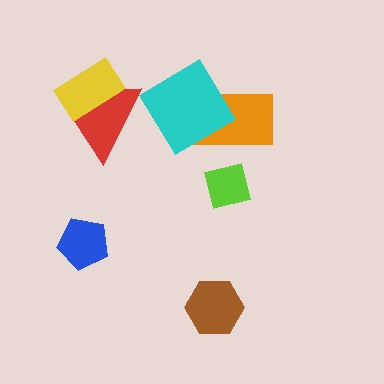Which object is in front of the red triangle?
The yellow rectangle is in front of the red triangle.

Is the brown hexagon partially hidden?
No, no other shape covers it.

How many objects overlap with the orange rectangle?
1 object overlaps with the orange rectangle.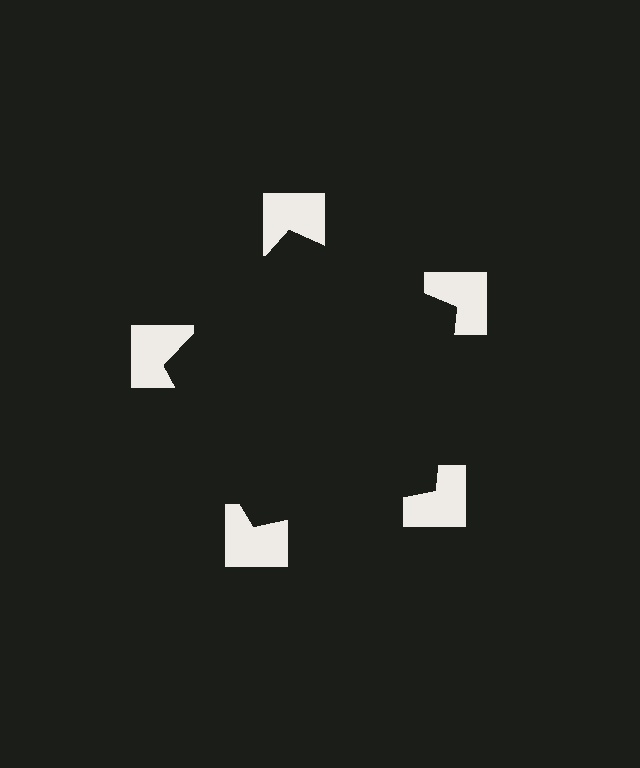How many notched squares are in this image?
There are 5 — one at each vertex of the illusory pentagon.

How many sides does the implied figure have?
5 sides.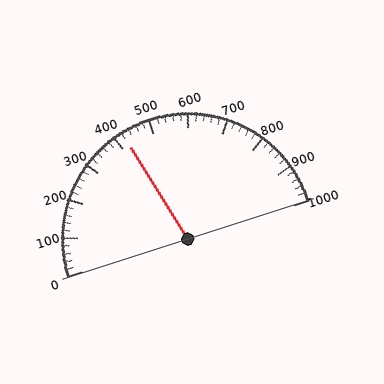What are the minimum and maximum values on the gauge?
The gauge ranges from 0 to 1000.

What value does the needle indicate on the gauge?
The needle indicates approximately 420.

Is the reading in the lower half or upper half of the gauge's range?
The reading is in the lower half of the range (0 to 1000).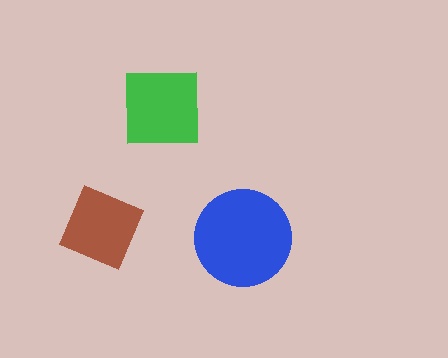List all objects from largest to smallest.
The blue circle, the green square, the brown diamond.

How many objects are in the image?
There are 3 objects in the image.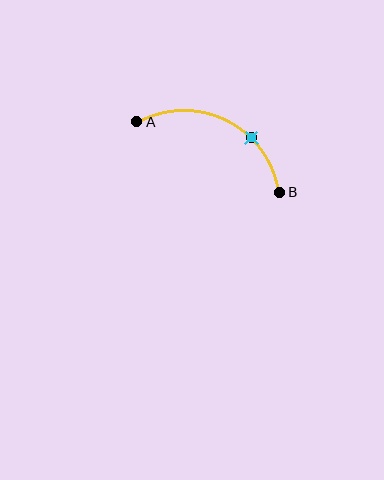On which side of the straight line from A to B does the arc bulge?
The arc bulges above the straight line connecting A and B.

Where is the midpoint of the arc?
The arc midpoint is the point on the curve farthest from the straight line joining A and B. It sits above that line.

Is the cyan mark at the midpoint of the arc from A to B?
No. The cyan mark lies on the arc but is closer to endpoint B. The arc midpoint would be at the point on the curve equidistant along the arc from both A and B.